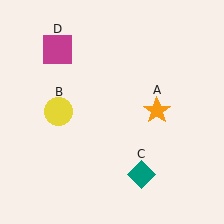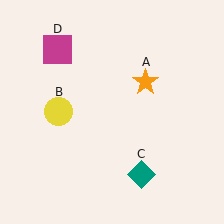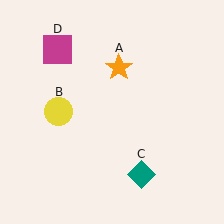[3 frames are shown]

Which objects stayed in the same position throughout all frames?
Yellow circle (object B) and teal diamond (object C) and magenta square (object D) remained stationary.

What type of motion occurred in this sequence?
The orange star (object A) rotated counterclockwise around the center of the scene.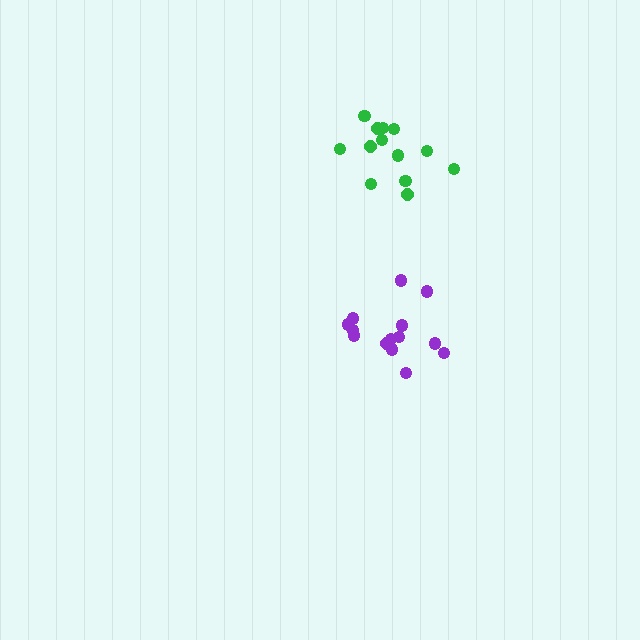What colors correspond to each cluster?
The clusters are colored: green, purple.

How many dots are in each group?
Group 1: 13 dots, Group 2: 14 dots (27 total).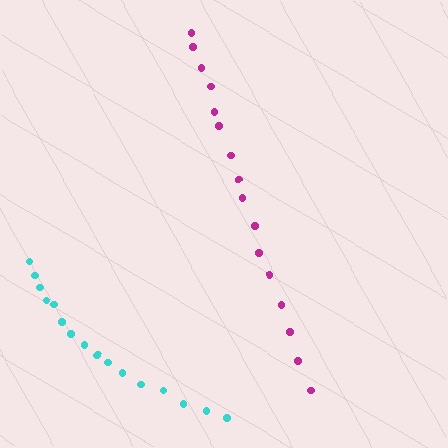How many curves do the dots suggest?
There are 2 distinct paths.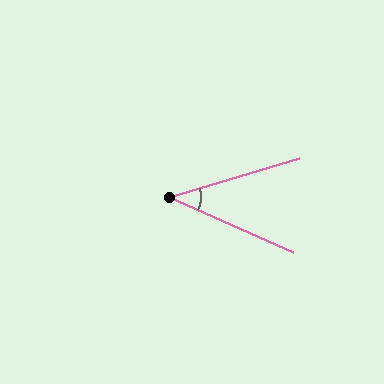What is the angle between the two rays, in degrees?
Approximately 41 degrees.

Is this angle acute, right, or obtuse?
It is acute.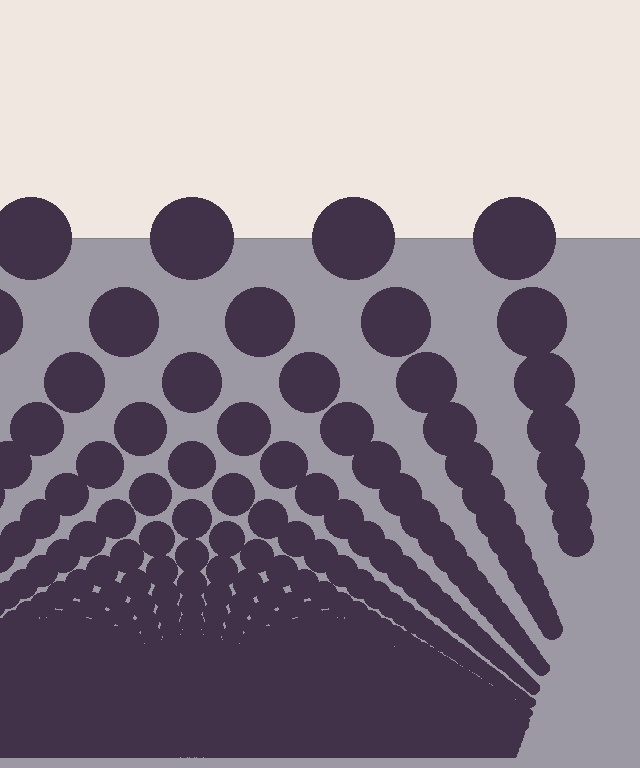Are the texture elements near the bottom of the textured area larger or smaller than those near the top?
Smaller. The gradient is inverted — elements near the bottom are smaller and denser.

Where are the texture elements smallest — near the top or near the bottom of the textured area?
Near the bottom.